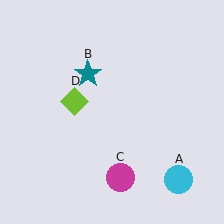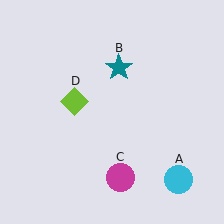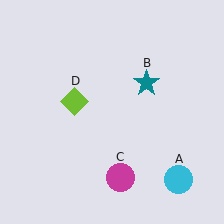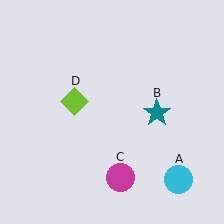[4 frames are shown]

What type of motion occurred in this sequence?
The teal star (object B) rotated clockwise around the center of the scene.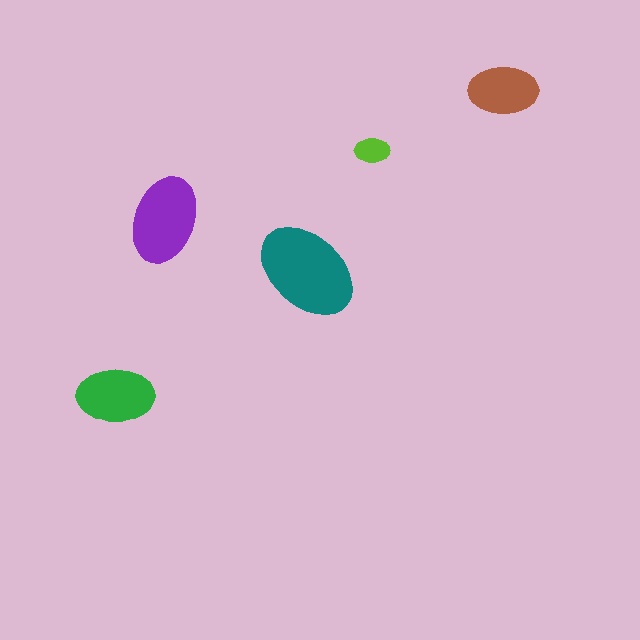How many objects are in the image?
There are 5 objects in the image.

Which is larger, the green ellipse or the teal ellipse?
The teal one.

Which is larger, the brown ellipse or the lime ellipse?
The brown one.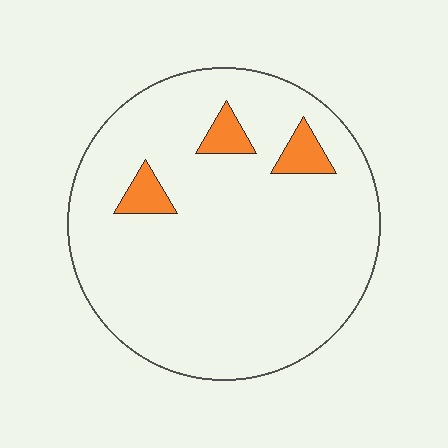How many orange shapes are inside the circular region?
3.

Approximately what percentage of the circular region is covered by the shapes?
Approximately 5%.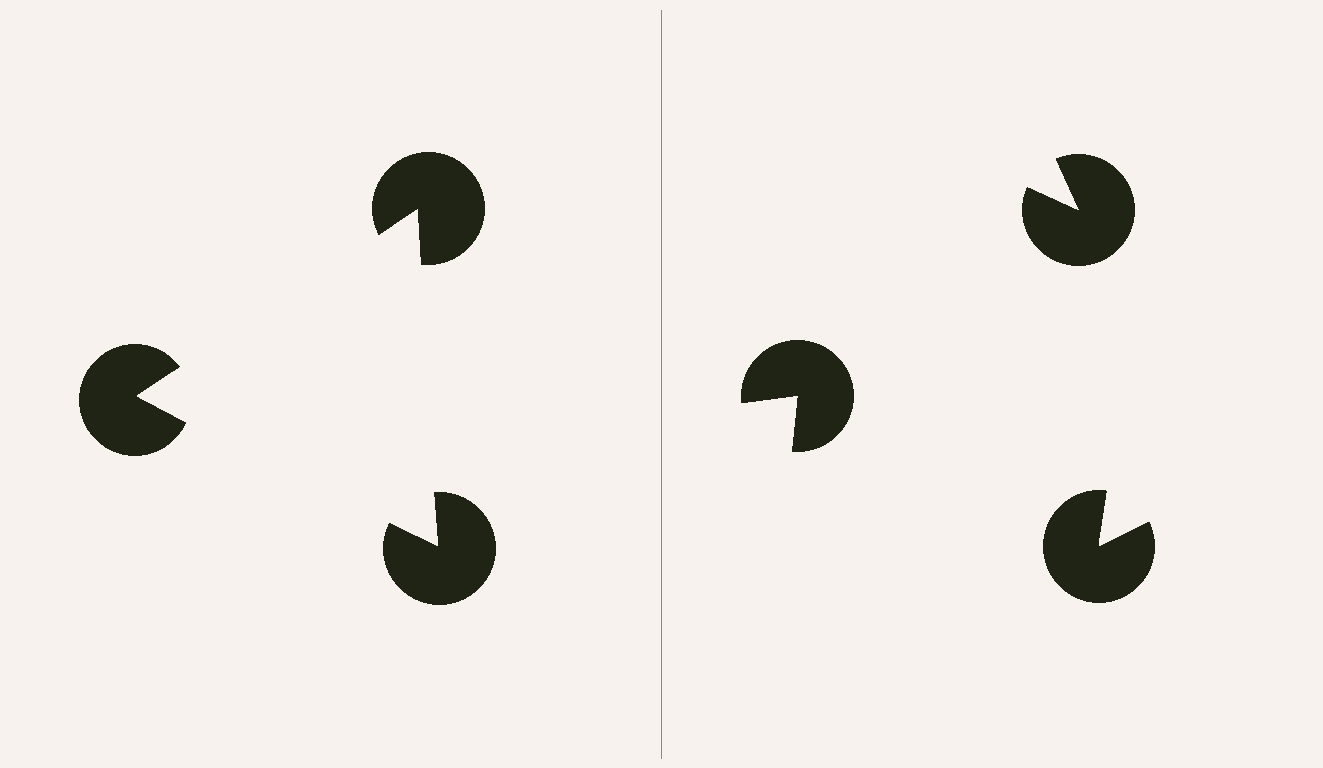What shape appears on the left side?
An illusory triangle.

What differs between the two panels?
The pac-man discs are positioned identically on both sides; only the wedge orientations differ. On the left they align to a triangle; on the right they are misaligned.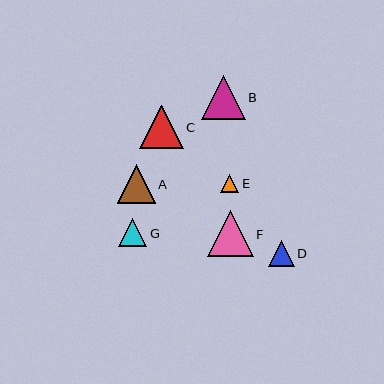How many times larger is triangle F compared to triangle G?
Triangle F is approximately 1.6 times the size of triangle G.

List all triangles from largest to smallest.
From largest to smallest: F, C, B, A, G, D, E.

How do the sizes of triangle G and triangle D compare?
Triangle G and triangle D are approximately the same size.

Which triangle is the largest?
Triangle F is the largest with a size of approximately 46 pixels.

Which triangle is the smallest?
Triangle E is the smallest with a size of approximately 19 pixels.